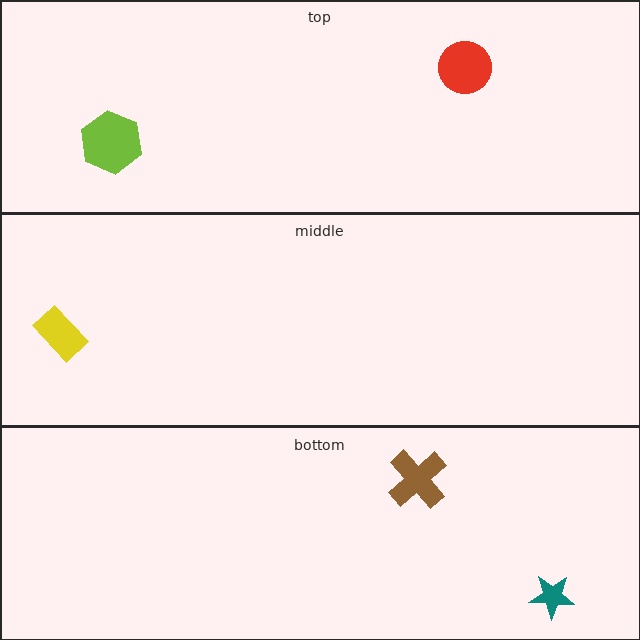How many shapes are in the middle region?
1.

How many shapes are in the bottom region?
2.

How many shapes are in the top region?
2.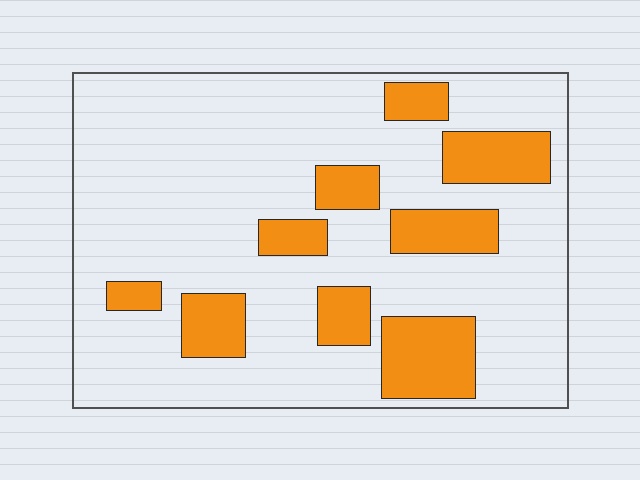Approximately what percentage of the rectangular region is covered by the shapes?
Approximately 20%.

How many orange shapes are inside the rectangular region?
9.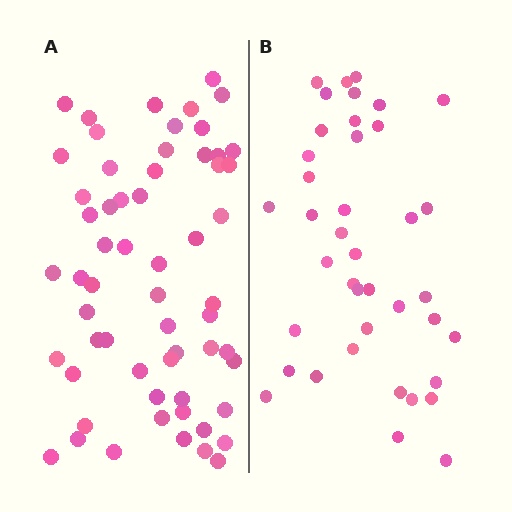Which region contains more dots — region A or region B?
Region A (the left region) has more dots.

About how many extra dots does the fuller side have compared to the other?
Region A has approximately 20 more dots than region B.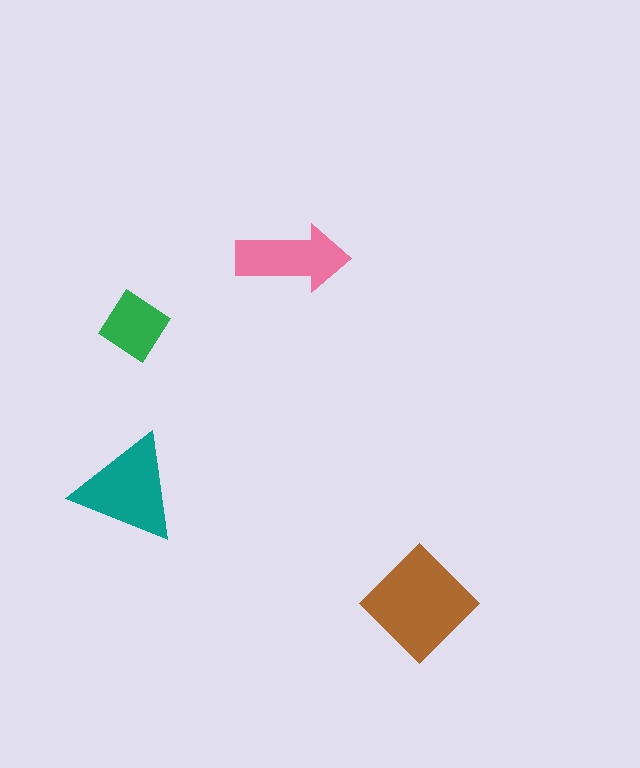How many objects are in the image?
There are 4 objects in the image.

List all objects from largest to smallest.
The brown diamond, the teal triangle, the pink arrow, the green diamond.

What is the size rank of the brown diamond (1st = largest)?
1st.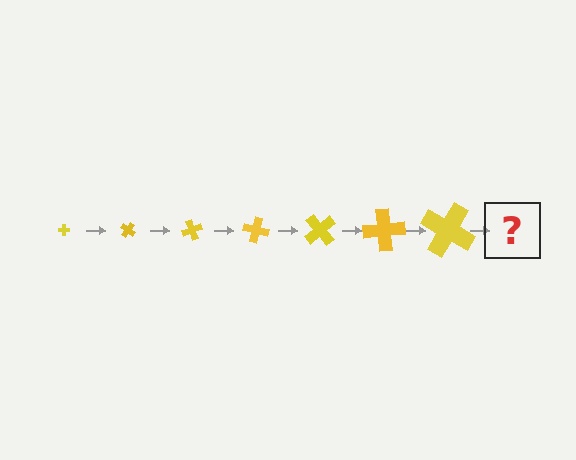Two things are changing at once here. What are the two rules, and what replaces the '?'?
The two rules are that the cross grows larger each step and it rotates 35 degrees each step. The '?' should be a cross, larger than the previous one and rotated 245 degrees from the start.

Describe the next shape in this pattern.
It should be a cross, larger than the previous one and rotated 245 degrees from the start.